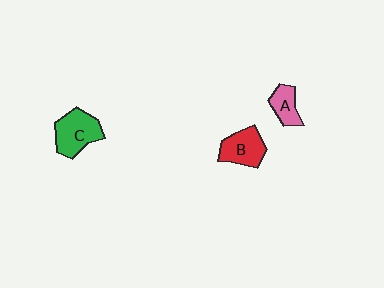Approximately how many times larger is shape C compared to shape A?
Approximately 1.8 times.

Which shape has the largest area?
Shape C (green).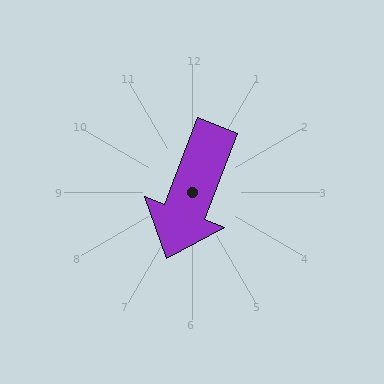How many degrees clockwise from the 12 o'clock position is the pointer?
Approximately 201 degrees.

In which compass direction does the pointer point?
South.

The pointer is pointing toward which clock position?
Roughly 7 o'clock.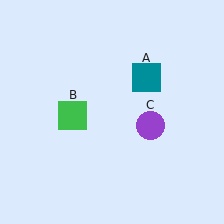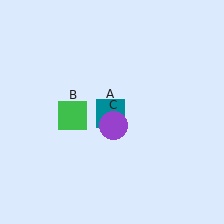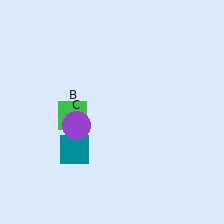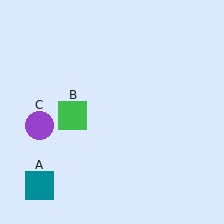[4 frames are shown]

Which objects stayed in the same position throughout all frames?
Green square (object B) remained stationary.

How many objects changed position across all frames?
2 objects changed position: teal square (object A), purple circle (object C).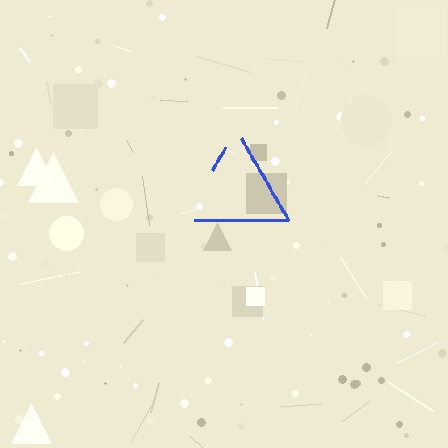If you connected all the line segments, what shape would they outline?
They would outline a triangle.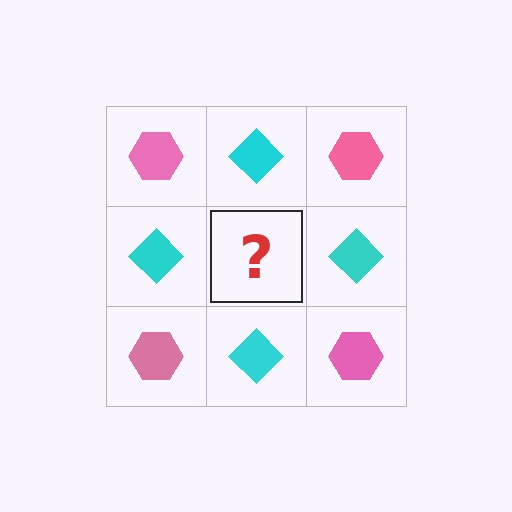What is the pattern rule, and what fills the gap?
The rule is that it alternates pink hexagon and cyan diamond in a checkerboard pattern. The gap should be filled with a pink hexagon.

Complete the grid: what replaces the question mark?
The question mark should be replaced with a pink hexagon.